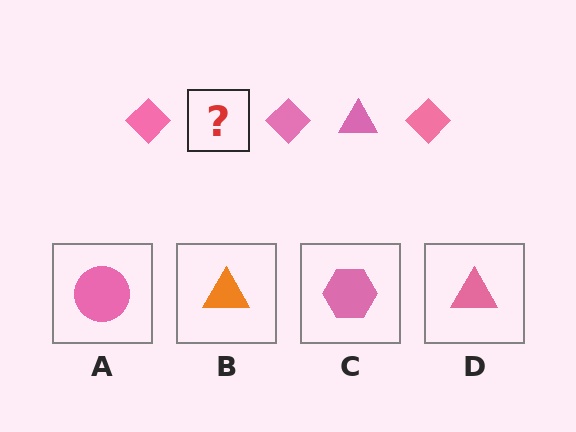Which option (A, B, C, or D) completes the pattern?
D.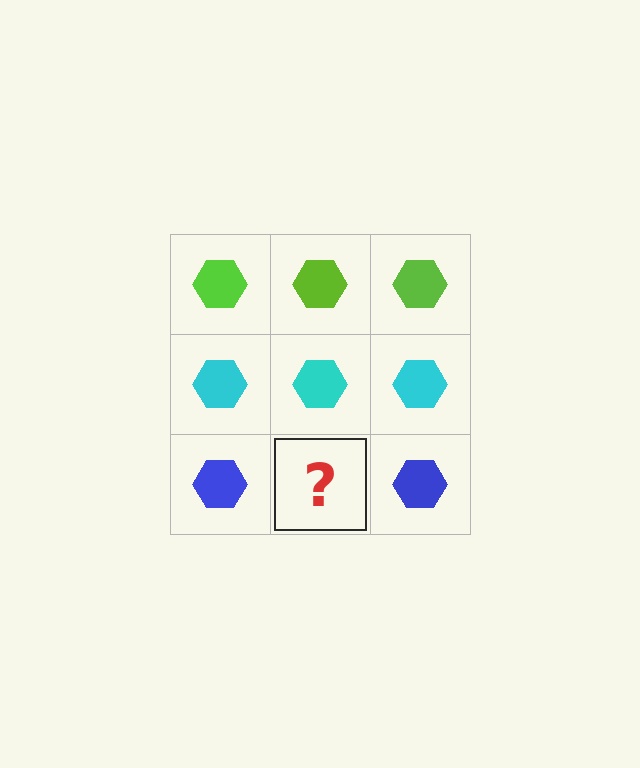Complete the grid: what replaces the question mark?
The question mark should be replaced with a blue hexagon.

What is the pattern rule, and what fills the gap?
The rule is that each row has a consistent color. The gap should be filled with a blue hexagon.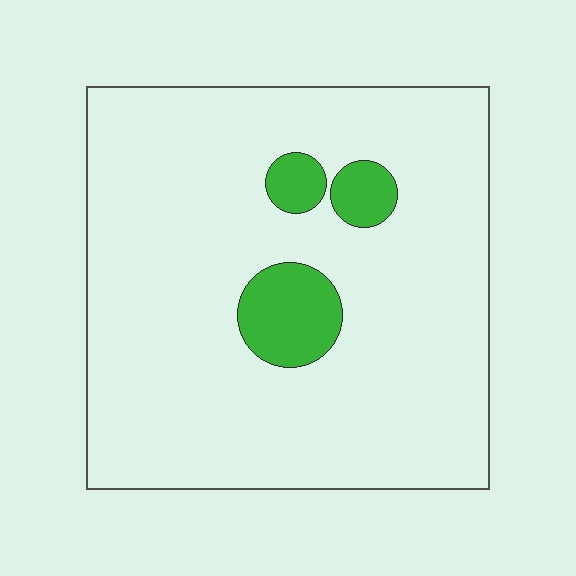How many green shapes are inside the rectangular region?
3.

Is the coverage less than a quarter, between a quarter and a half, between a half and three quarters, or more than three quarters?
Less than a quarter.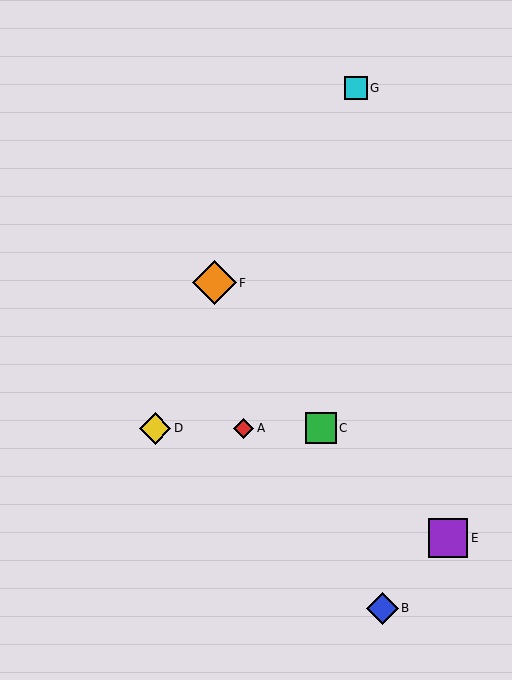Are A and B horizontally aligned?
No, A is at y≈428 and B is at y≈608.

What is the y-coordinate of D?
Object D is at y≈428.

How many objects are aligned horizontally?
3 objects (A, C, D) are aligned horizontally.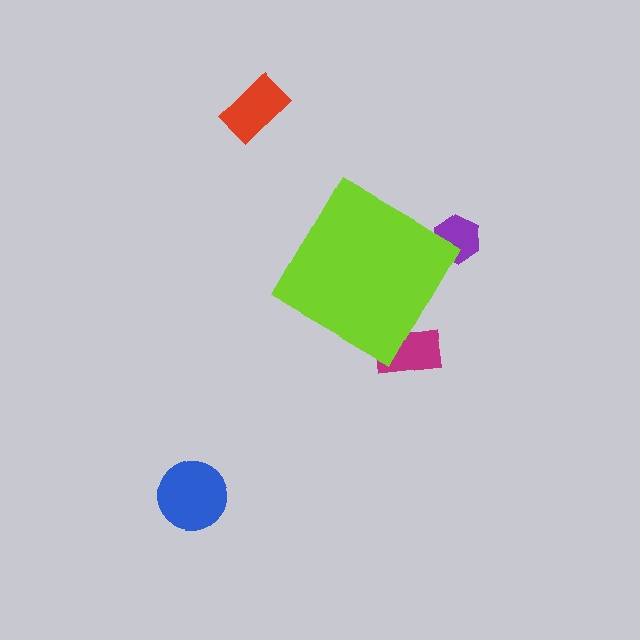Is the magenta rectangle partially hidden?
Yes, the magenta rectangle is partially hidden behind the lime diamond.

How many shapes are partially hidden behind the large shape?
2 shapes are partially hidden.